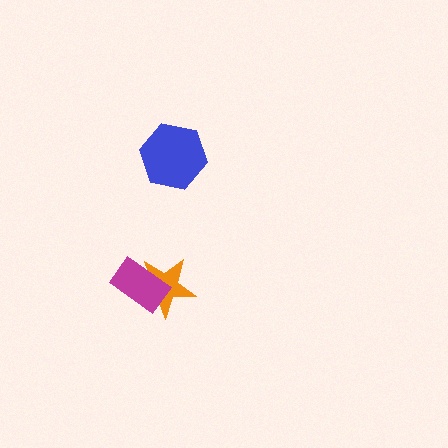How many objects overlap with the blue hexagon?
0 objects overlap with the blue hexagon.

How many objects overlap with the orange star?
1 object overlaps with the orange star.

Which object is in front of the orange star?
The magenta rectangle is in front of the orange star.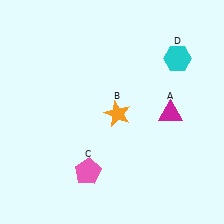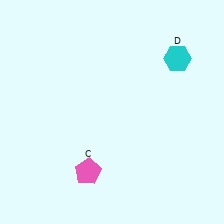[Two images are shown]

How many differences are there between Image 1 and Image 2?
There are 2 differences between the two images.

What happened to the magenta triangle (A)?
The magenta triangle (A) was removed in Image 2. It was in the bottom-right area of Image 1.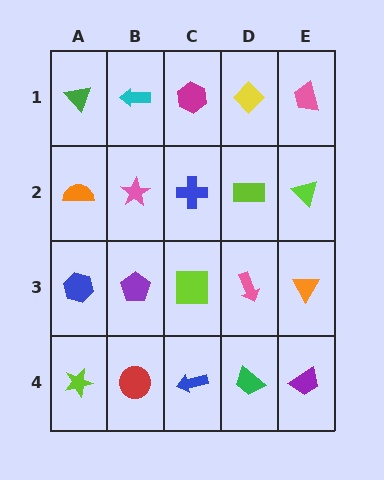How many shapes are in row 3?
5 shapes.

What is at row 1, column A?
A green triangle.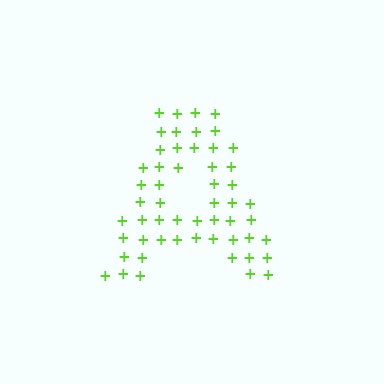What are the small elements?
The small elements are plus signs.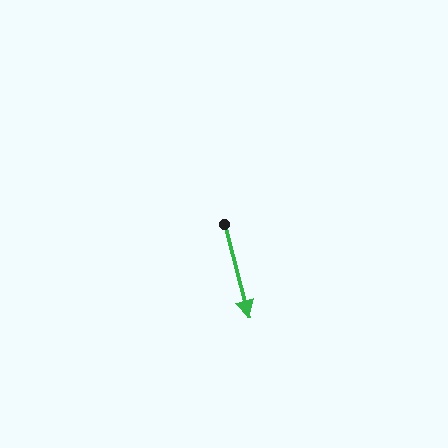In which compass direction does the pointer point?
South.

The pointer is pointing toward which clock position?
Roughly 6 o'clock.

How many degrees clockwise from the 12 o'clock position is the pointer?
Approximately 165 degrees.